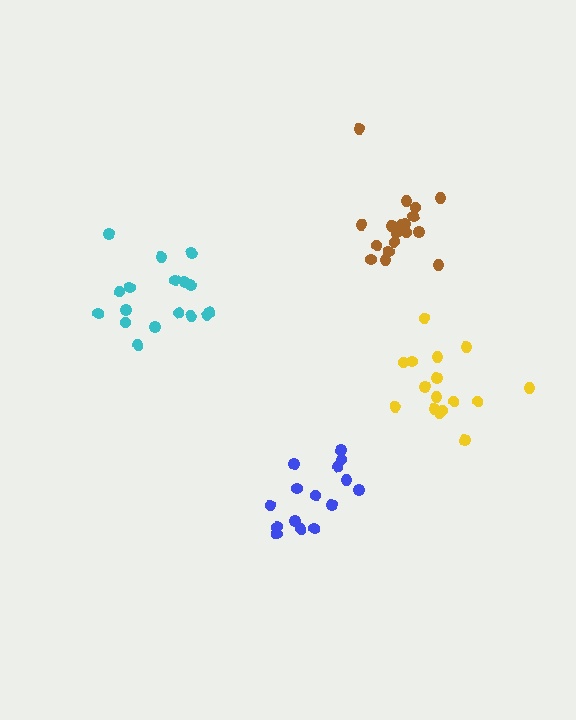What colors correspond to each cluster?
The clusters are colored: blue, cyan, brown, yellow.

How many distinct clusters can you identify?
There are 4 distinct clusters.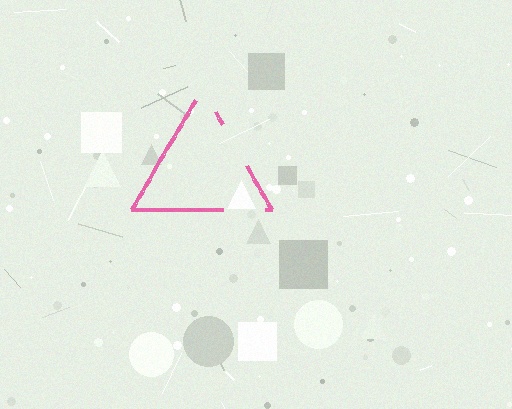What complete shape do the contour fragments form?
The contour fragments form a triangle.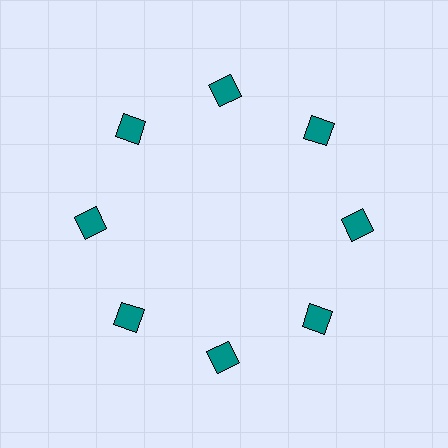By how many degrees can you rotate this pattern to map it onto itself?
The pattern maps onto itself every 45 degrees of rotation.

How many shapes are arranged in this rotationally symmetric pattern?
There are 8 shapes, arranged in 8 groups of 1.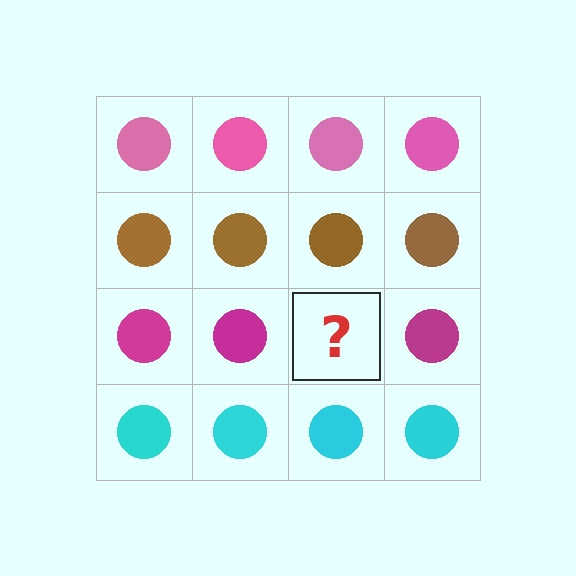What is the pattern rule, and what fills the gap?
The rule is that each row has a consistent color. The gap should be filled with a magenta circle.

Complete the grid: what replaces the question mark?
The question mark should be replaced with a magenta circle.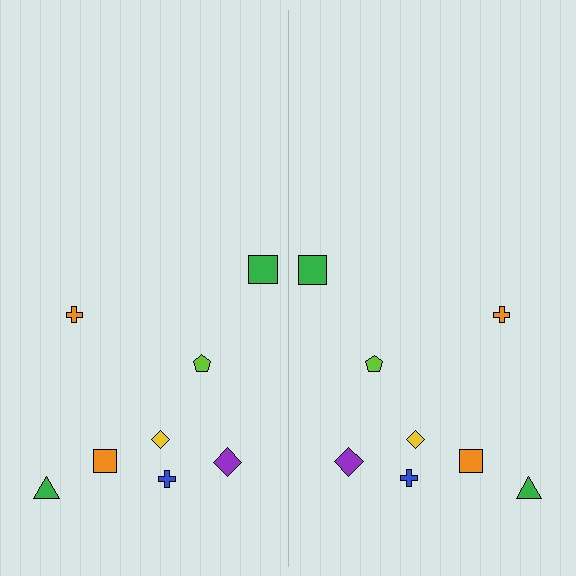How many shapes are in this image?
There are 16 shapes in this image.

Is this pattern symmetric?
Yes, this pattern has bilateral (reflection) symmetry.